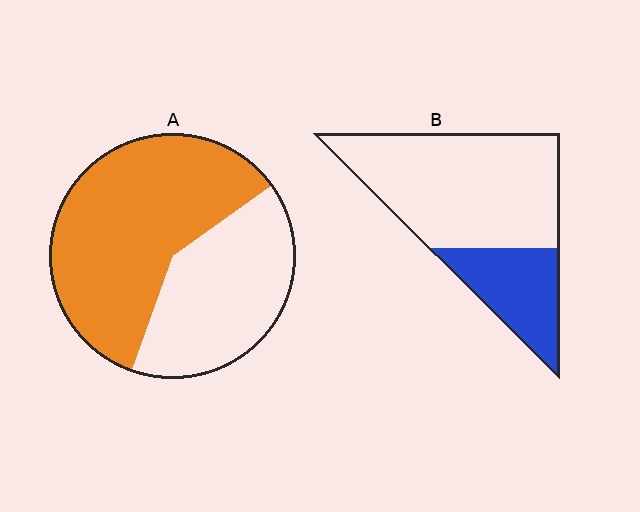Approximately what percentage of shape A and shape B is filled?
A is approximately 60% and B is approximately 30%.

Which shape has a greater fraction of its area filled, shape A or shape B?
Shape A.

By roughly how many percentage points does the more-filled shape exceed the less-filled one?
By roughly 30 percentage points (A over B).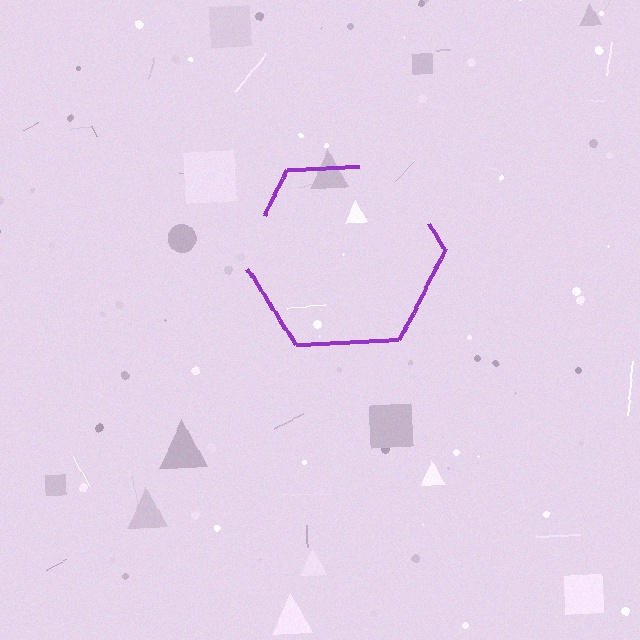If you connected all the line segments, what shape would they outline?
They would outline a hexagon.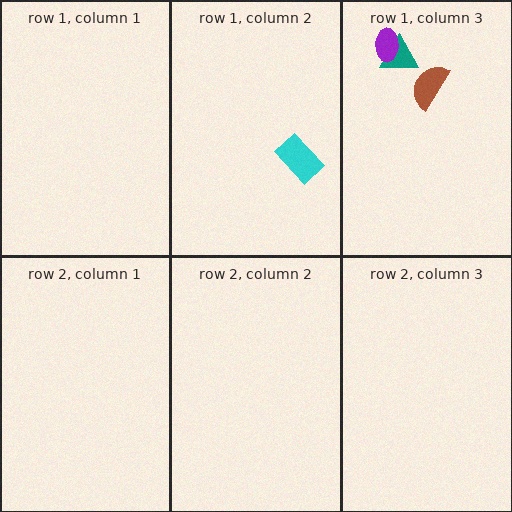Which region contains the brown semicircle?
The row 1, column 3 region.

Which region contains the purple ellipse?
The row 1, column 3 region.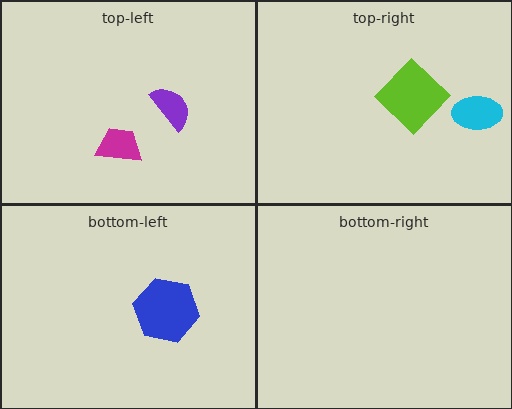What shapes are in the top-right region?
The lime diamond, the cyan ellipse.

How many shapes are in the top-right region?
2.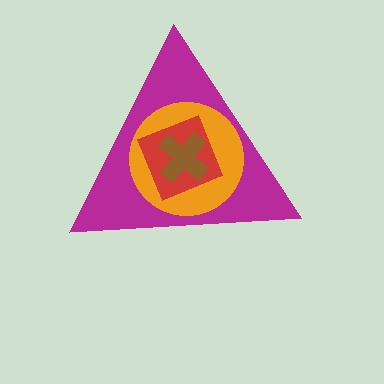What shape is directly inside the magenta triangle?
The orange circle.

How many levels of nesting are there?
4.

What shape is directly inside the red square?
The brown cross.